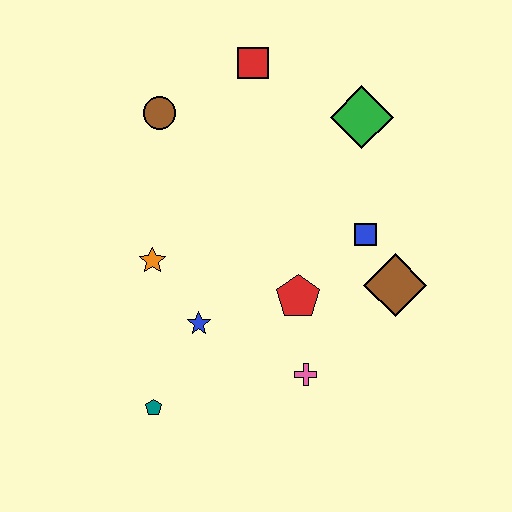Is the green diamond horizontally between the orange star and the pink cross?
No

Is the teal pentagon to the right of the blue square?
No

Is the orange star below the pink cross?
No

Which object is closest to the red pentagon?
The pink cross is closest to the red pentagon.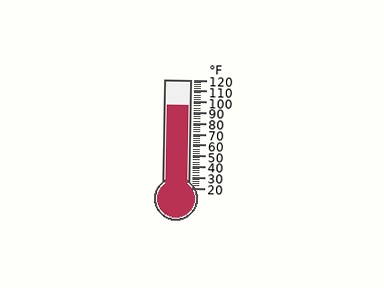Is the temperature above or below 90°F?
The temperature is above 90°F.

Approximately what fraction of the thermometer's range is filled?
The thermometer is filled to approximately 75% of its range.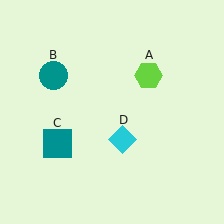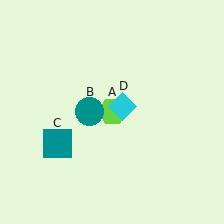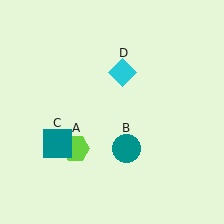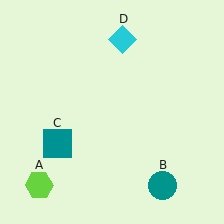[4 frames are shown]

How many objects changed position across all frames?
3 objects changed position: lime hexagon (object A), teal circle (object B), cyan diamond (object D).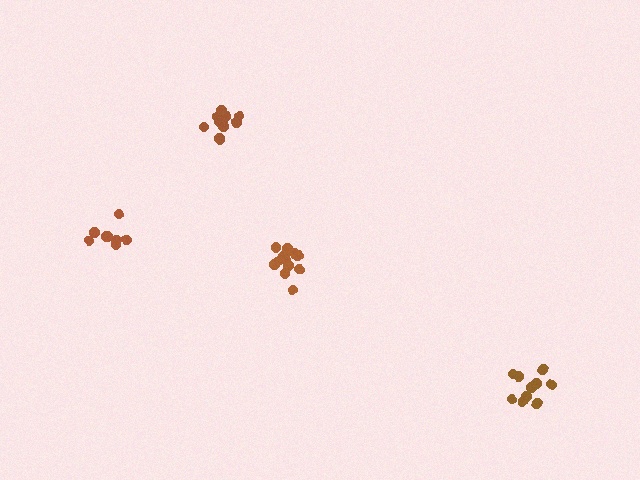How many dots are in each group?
Group 1: 11 dots, Group 2: 13 dots, Group 3: 10 dots, Group 4: 8 dots (42 total).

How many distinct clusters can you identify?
There are 4 distinct clusters.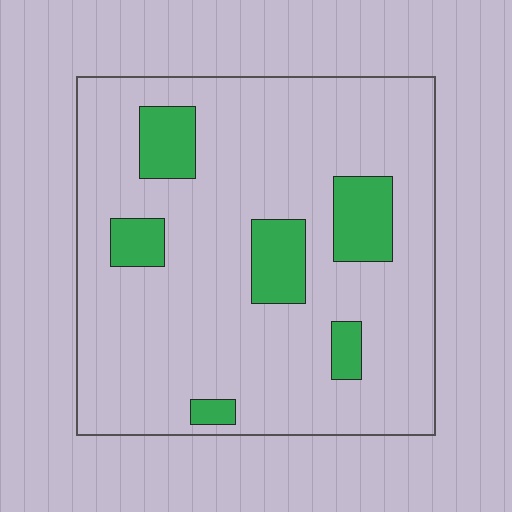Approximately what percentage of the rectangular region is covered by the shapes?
Approximately 15%.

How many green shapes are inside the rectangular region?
6.